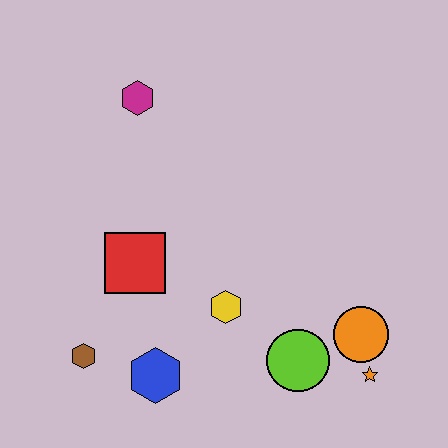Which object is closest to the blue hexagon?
The brown hexagon is closest to the blue hexagon.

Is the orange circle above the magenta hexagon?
No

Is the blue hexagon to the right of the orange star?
No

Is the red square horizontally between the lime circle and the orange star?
No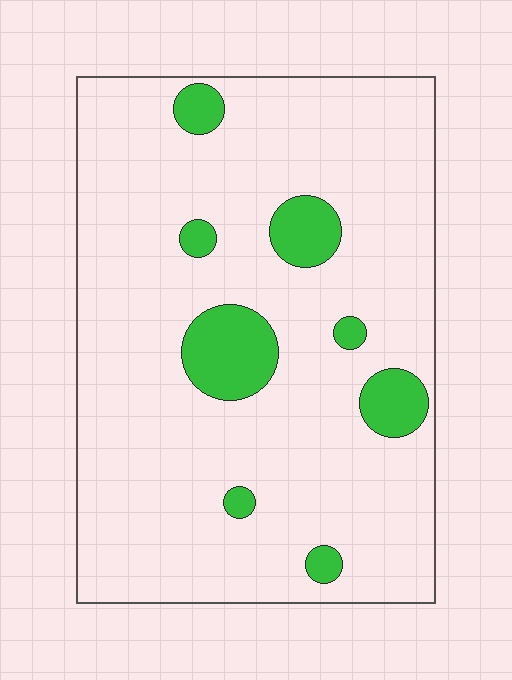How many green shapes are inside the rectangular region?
8.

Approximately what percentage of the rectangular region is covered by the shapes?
Approximately 10%.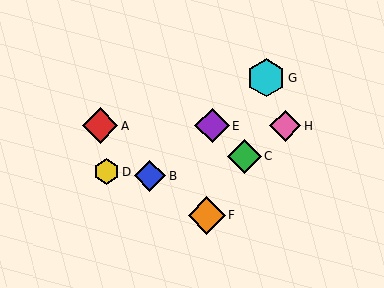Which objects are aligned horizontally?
Objects A, E, H are aligned horizontally.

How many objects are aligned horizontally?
3 objects (A, E, H) are aligned horizontally.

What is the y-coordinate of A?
Object A is at y≈125.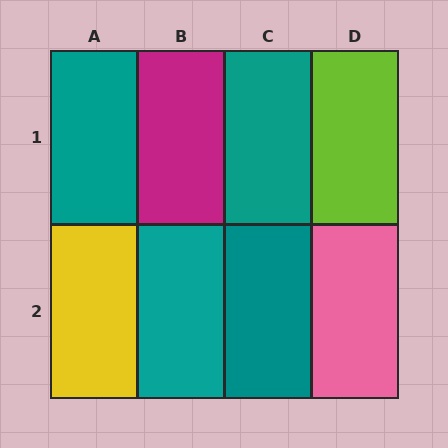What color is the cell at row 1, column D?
Lime.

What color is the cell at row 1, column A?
Teal.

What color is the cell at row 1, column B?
Magenta.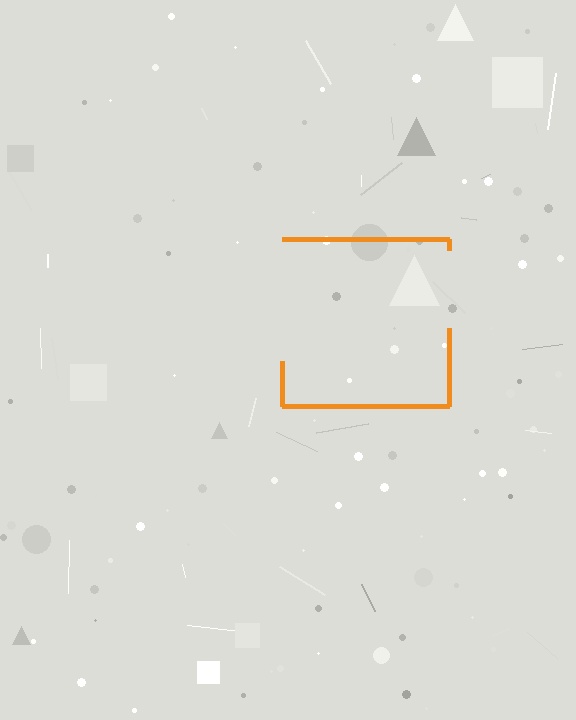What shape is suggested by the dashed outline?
The dashed outline suggests a square.